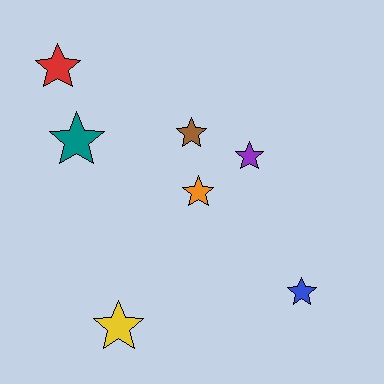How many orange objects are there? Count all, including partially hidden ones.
There is 1 orange object.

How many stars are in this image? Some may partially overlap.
There are 7 stars.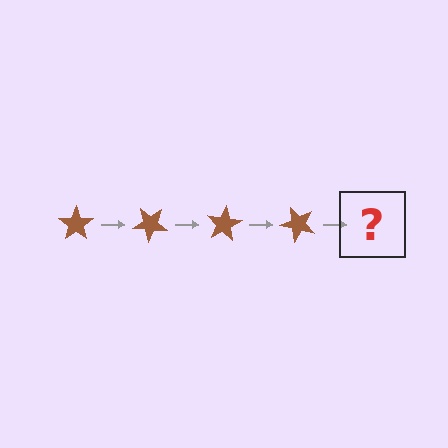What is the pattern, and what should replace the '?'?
The pattern is that the star rotates 40 degrees each step. The '?' should be a brown star rotated 160 degrees.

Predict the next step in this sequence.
The next step is a brown star rotated 160 degrees.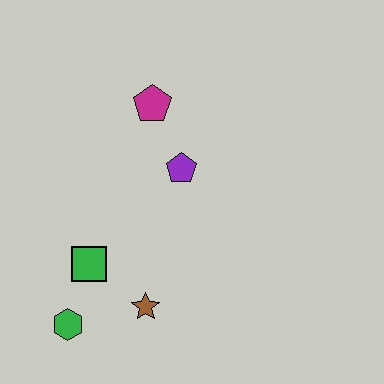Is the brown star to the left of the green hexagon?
No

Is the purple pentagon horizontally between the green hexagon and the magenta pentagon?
No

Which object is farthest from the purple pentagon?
The green hexagon is farthest from the purple pentagon.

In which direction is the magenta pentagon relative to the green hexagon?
The magenta pentagon is above the green hexagon.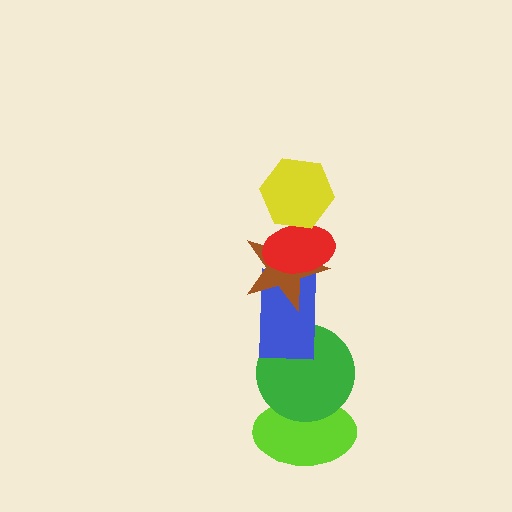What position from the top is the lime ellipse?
The lime ellipse is 6th from the top.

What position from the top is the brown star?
The brown star is 3rd from the top.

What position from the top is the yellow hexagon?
The yellow hexagon is 1st from the top.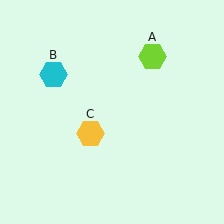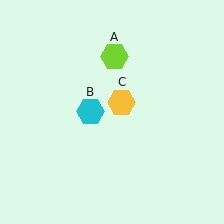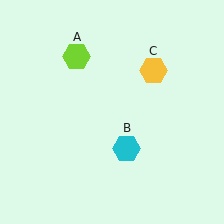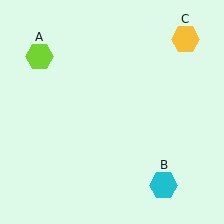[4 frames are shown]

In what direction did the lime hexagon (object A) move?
The lime hexagon (object A) moved left.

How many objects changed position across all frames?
3 objects changed position: lime hexagon (object A), cyan hexagon (object B), yellow hexagon (object C).